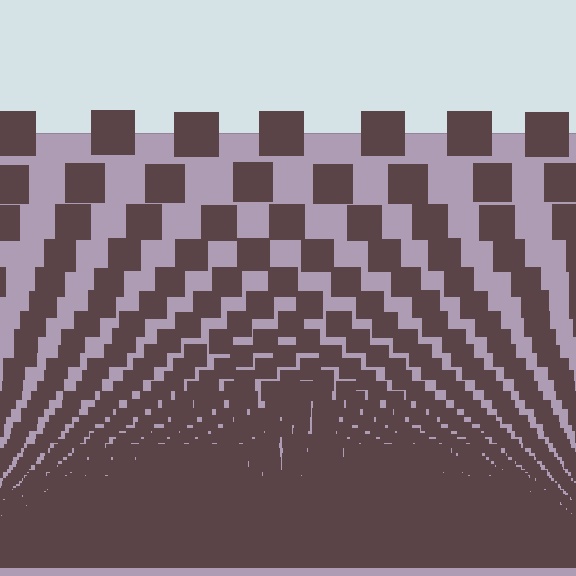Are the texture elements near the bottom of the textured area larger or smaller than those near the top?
Smaller. The gradient is inverted — elements near the bottom are smaller and denser.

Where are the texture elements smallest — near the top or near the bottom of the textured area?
Near the bottom.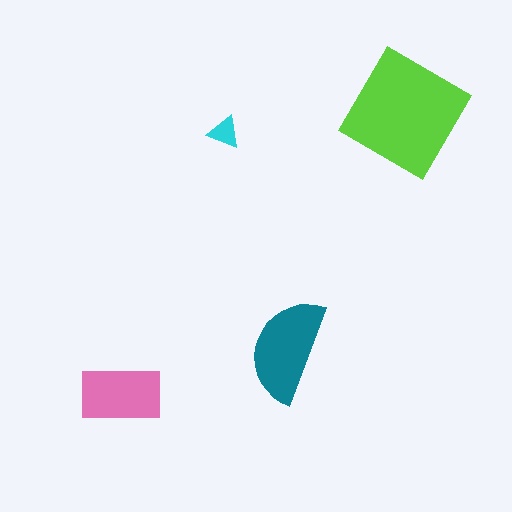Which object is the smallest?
The cyan triangle.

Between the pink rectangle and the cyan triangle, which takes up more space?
The pink rectangle.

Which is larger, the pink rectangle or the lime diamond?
The lime diamond.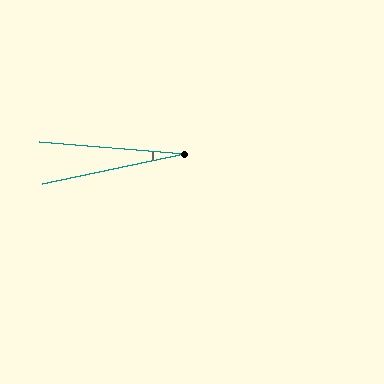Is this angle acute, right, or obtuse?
It is acute.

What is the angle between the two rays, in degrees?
Approximately 16 degrees.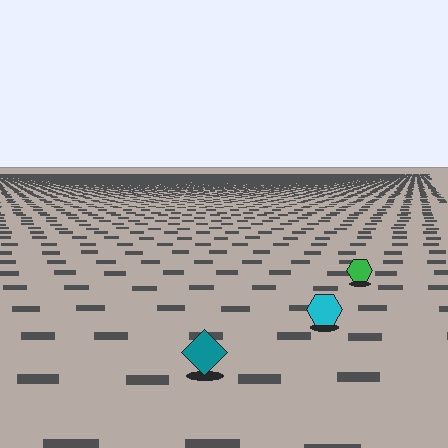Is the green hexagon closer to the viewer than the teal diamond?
No. The teal diamond is closer — you can tell from the texture gradient: the ground texture is coarser near it.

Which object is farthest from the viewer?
The green hexagon is farthest from the viewer. It appears smaller and the ground texture around it is denser.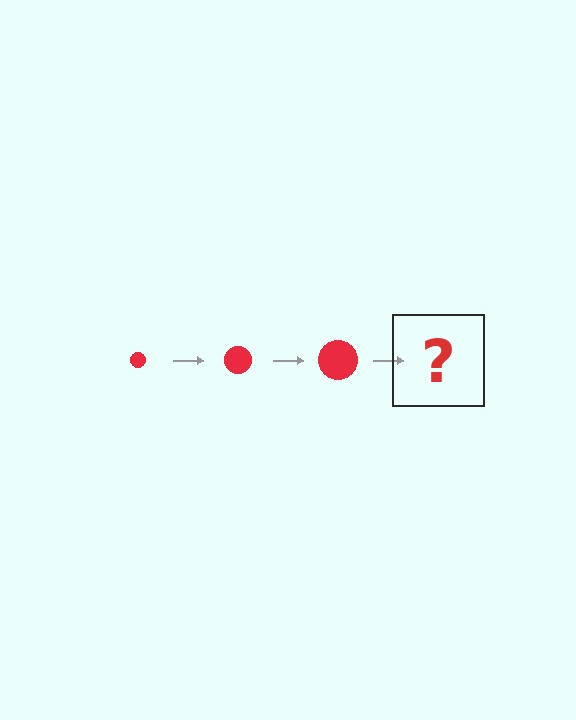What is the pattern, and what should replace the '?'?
The pattern is that the circle gets progressively larger each step. The '?' should be a red circle, larger than the previous one.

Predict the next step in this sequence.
The next step is a red circle, larger than the previous one.